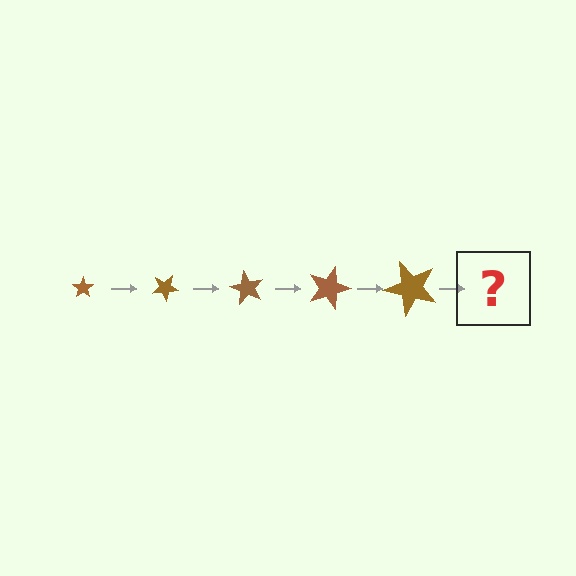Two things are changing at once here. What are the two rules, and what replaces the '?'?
The two rules are that the star grows larger each step and it rotates 30 degrees each step. The '?' should be a star, larger than the previous one and rotated 150 degrees from the start.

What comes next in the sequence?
The next element should be a star, larger than the previous one and rotated 150 degrees from the start.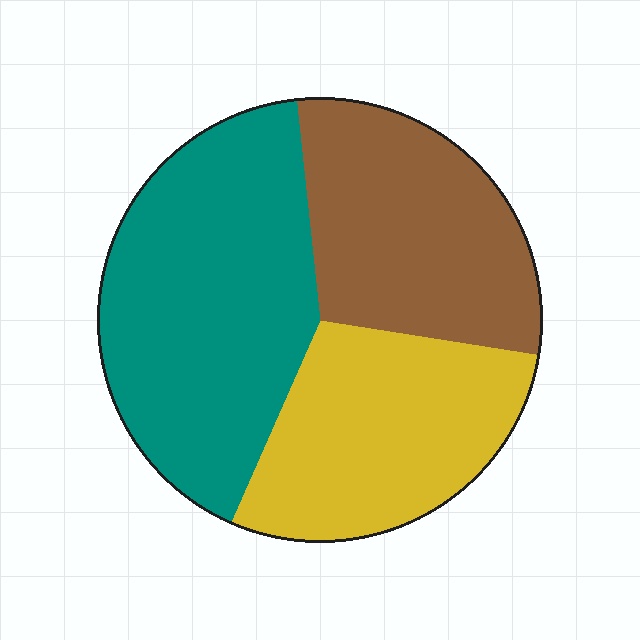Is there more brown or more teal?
Teal.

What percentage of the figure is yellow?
Yellow takes up between a sixth and a third of the figure.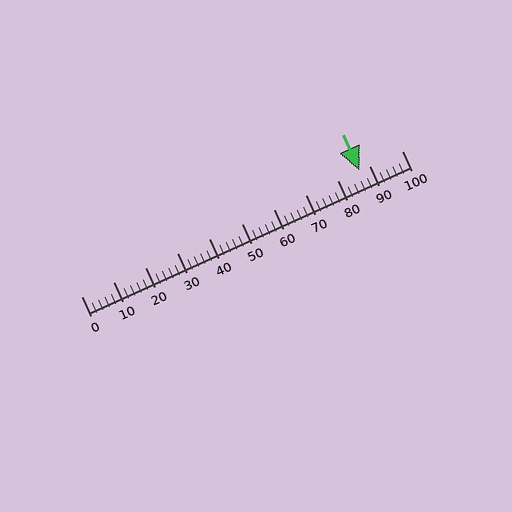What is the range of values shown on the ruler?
The ruler shows values from 0 to 100.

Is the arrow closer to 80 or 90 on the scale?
The arrow is closer to 90.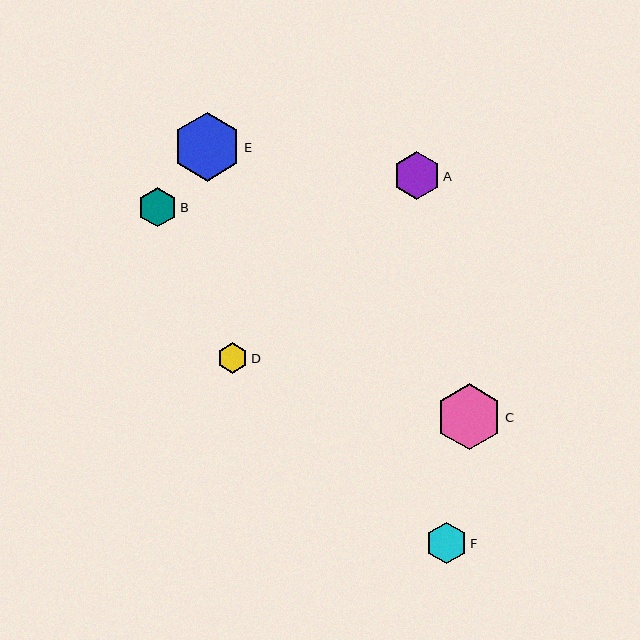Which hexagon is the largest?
Hexagon E is the largest with a size of approximately 69 pixels.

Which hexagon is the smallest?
Hexagon D is the smallest with a size of approximately 31 pixels.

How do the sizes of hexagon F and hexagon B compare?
Hexagon F and hexagon B are approximately the same size.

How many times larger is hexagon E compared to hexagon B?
Hexagon E is approximately 1.8 times the size of hexagon B.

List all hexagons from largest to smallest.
From largest to smallest: E, C, A, F, B, D.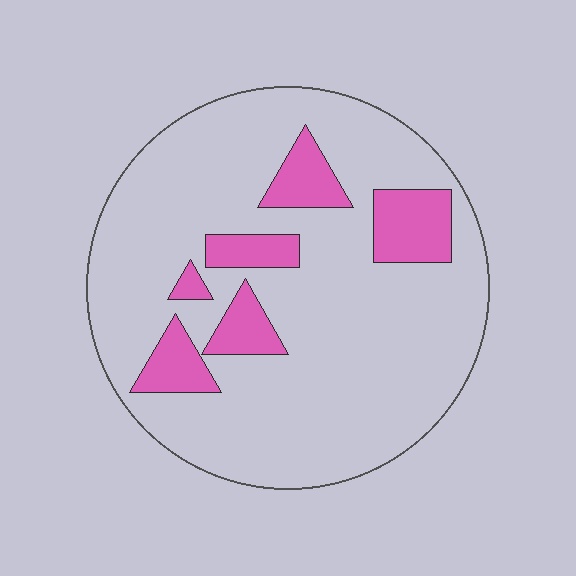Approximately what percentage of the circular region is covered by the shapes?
Approximately 15%.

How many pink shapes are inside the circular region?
6.